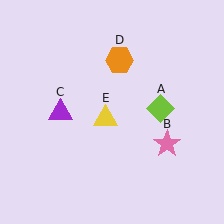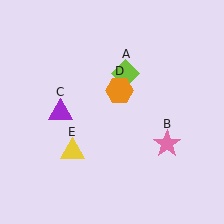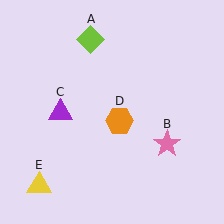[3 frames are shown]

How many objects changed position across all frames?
3 objects changed position: lime diamond (object A), orange hexagon (object D), yellow triangle (object E).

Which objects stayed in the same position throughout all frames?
Pink star (object B) and purple triangle (object C) remained stationary.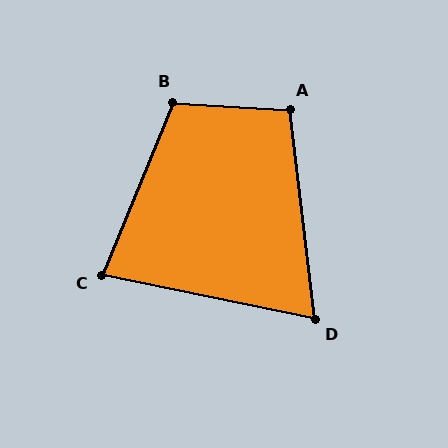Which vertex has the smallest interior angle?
D, at approximately 71 degrees.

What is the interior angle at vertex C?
Approximately 80 degrees (acute).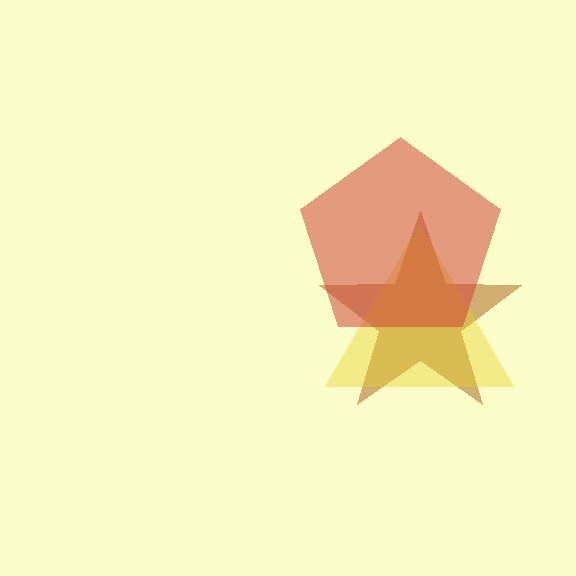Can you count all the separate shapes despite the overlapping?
Yes, there are 3 separate shapes.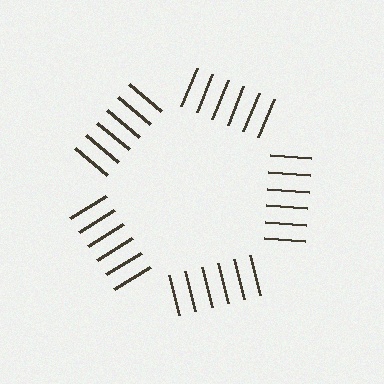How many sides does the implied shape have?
5 sides — the line-ends trace a pentagon.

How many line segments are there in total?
30 — 6 along each of the 5 edges.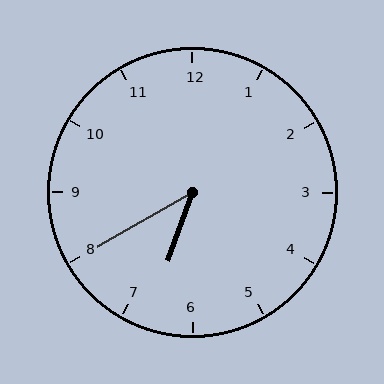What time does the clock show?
6:40.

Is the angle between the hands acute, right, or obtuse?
It is acute.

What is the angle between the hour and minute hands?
Approximately 40 degrees.